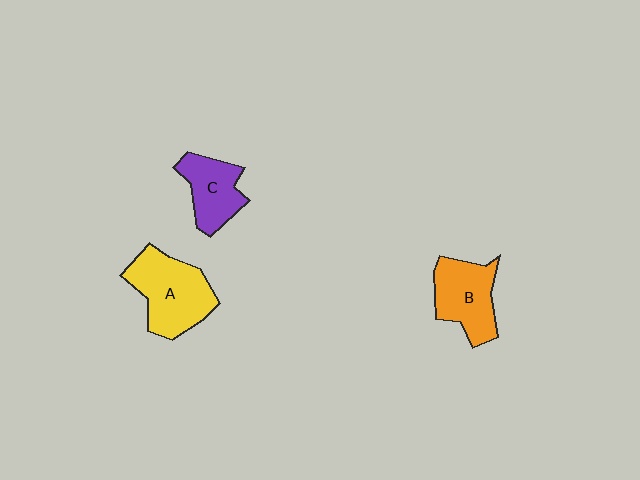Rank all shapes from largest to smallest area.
From largest to smallest: A (yellow), B (orange), C (purple).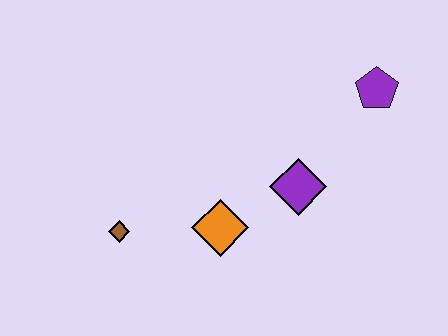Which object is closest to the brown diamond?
The orange diamond is closest to the brown diamond.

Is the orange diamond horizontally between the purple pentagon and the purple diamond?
No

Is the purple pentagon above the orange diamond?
Yes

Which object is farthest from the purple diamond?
The brown diamond is farthest from the purple diamond.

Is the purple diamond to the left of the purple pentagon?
Yes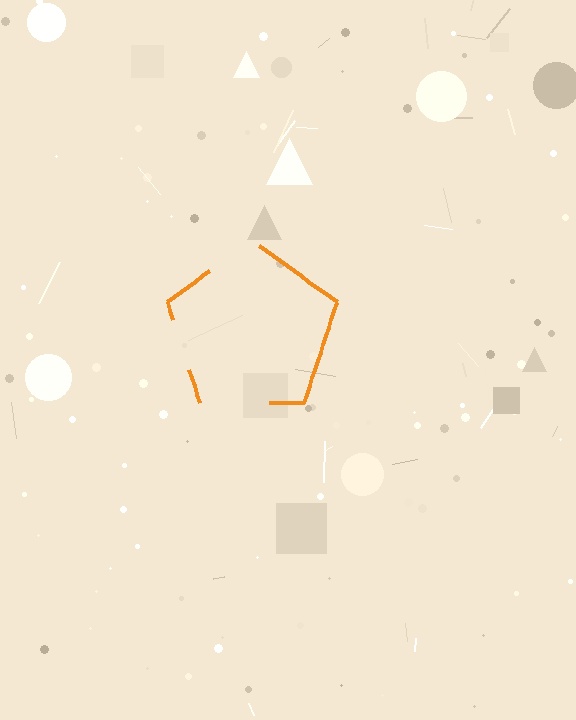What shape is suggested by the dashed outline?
The dashed outline suggests a pentagon.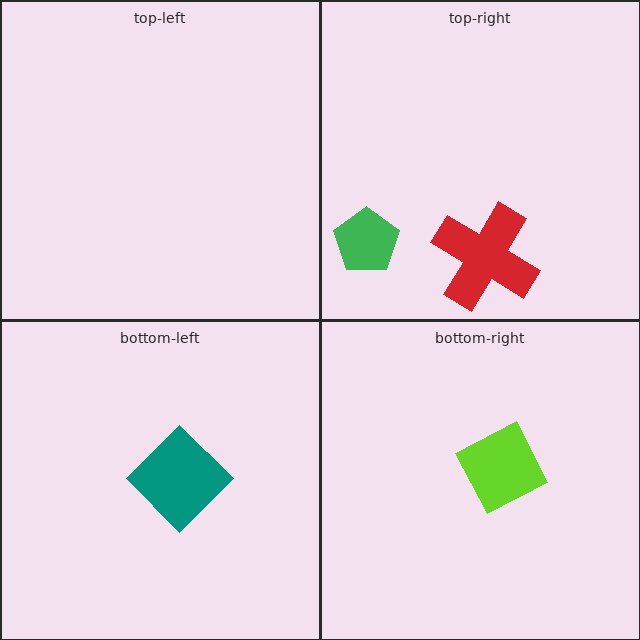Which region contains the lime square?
The bottom-right region.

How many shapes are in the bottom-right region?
1.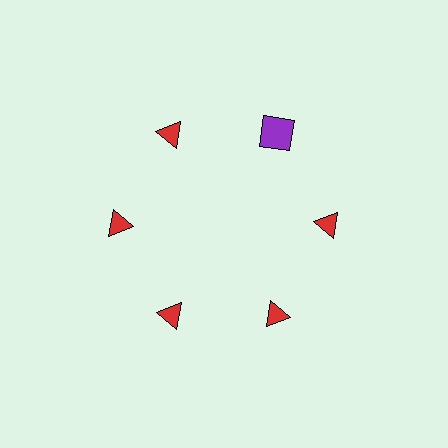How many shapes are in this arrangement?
There are 6 shapes arranged in a ring pattern.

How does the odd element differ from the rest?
It differs in both color (purple instead of red) and shape (square instead of triangle).